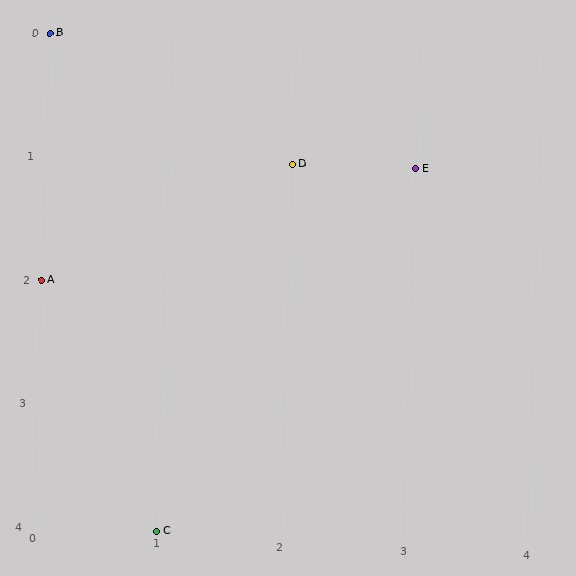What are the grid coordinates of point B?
Point B is at grid coordinates (0, 0).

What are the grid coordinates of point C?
Point C is at grid coordinates (1, 4).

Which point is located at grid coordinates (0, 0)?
Point B is at (0, 0).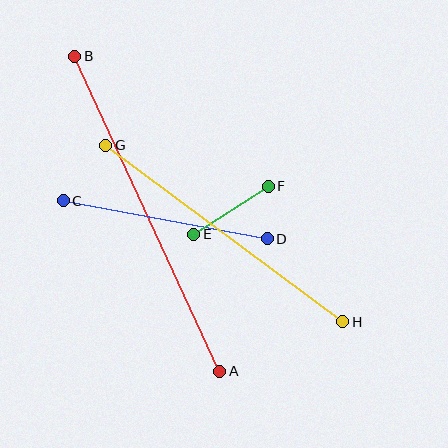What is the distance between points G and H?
The distance is approximately 296 pixels.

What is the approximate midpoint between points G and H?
The midpoint is at approximately (224, 233) pixels.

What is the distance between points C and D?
The distance is approximately 207 pixels.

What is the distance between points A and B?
The distance is approximately 347 pixels.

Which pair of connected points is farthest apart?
Points A and B are farthest apart.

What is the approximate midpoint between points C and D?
The midpoint is at approximately (165, 220) pixels.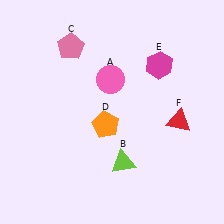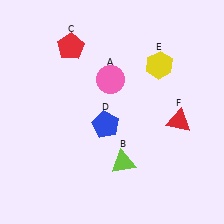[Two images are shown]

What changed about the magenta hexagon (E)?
In Image 1, E is magenta. In Image 2, it changed to yellow.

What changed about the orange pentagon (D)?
In Image 1, D is orange. In Image 2, it changed to blue.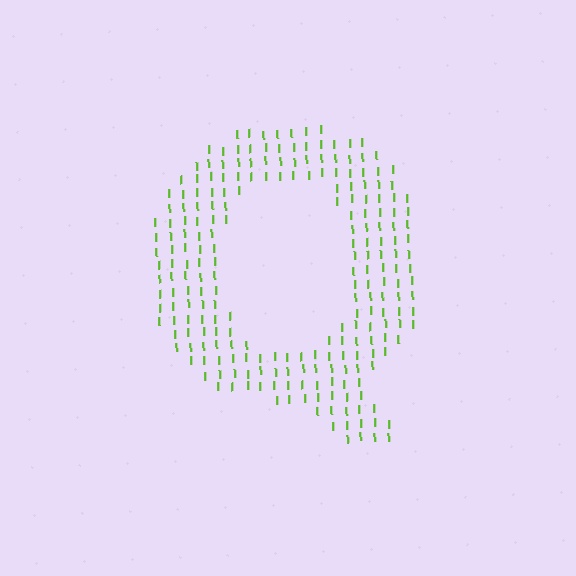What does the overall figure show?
The overall figure shows the letter Q.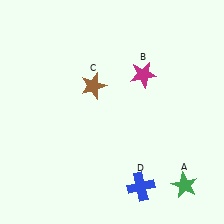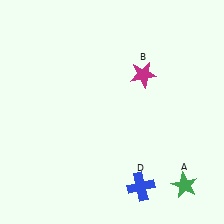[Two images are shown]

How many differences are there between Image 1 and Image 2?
There is 1 difference between the two images.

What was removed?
The brown star (C) was removed in Image 2.